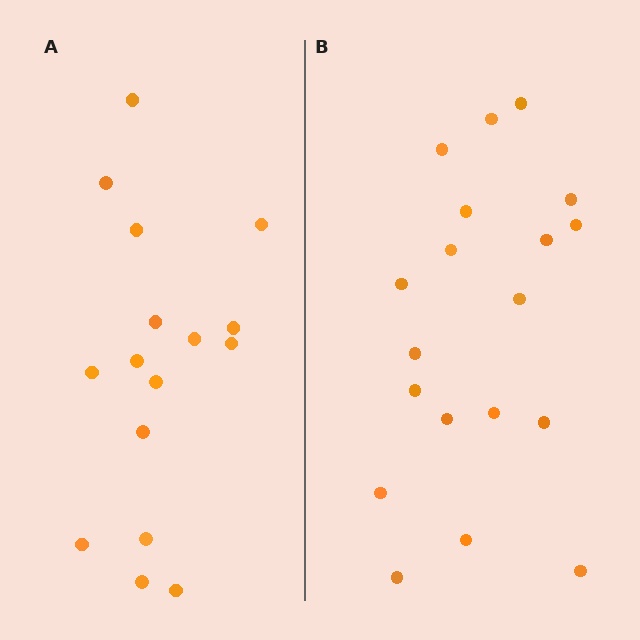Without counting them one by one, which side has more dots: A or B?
Region B (the right region) has more dots.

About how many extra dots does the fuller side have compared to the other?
Region B has just a few more — roughly 2 or 3 more dots than region A.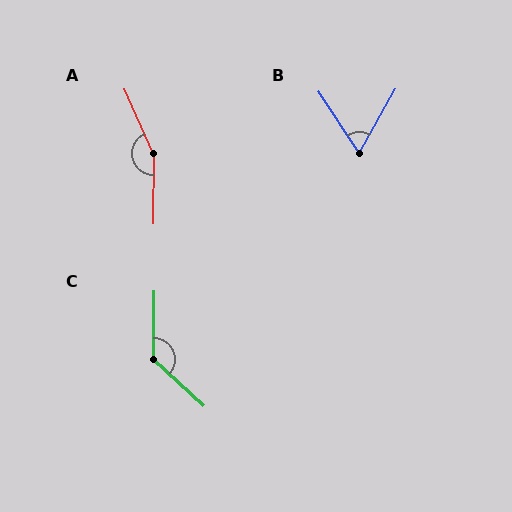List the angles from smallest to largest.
B (63°), C (132°), A (156°).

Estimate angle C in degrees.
Approximately 132 degrees.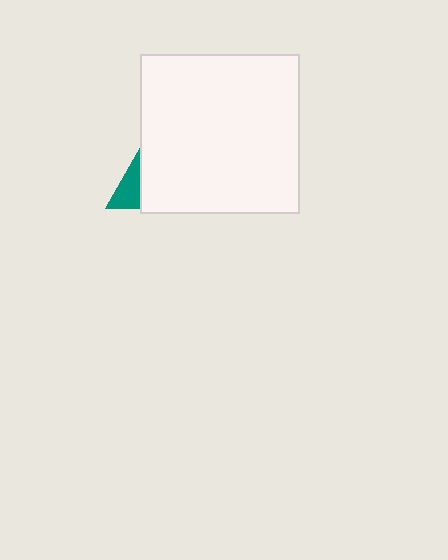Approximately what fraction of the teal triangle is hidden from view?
Roughly 70% of the teal triangle is hidden behind the white square.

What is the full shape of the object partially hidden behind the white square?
The partially hidden object is a teal triangle.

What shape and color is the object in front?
The object in front is a white square.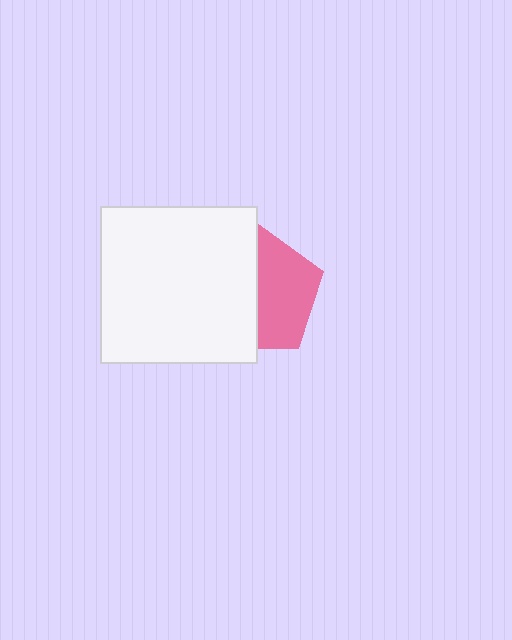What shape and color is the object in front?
The object in front is a white square.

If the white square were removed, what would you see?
You would see the complete pink pentagon.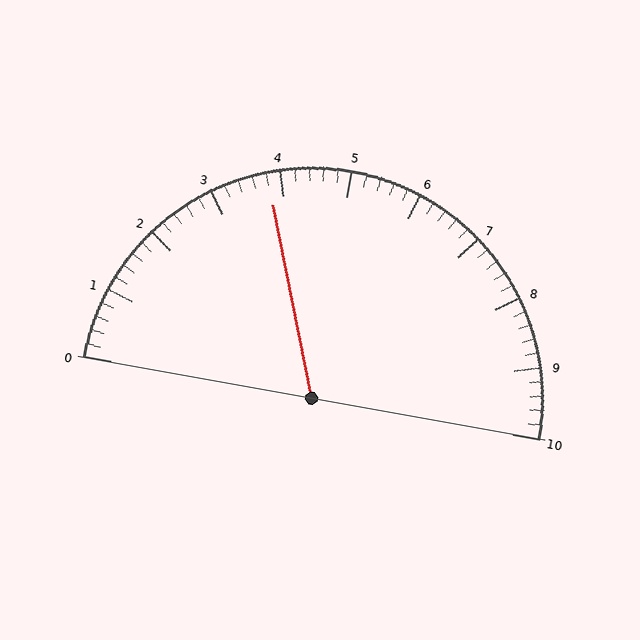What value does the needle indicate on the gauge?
The needle indicates approximately 3.8.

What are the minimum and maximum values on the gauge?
The gauge ranges from 0 to 10.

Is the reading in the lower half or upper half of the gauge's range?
The reading is in the lower half of the range (0 to 10).